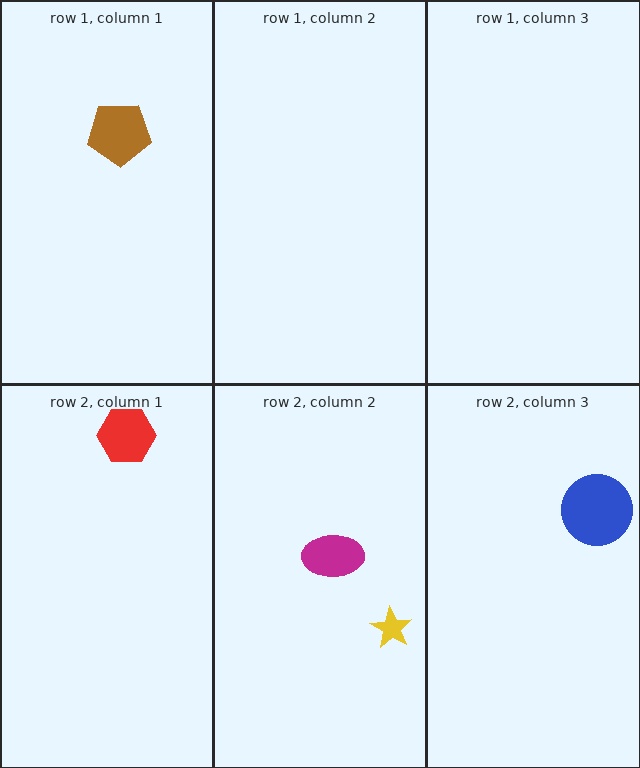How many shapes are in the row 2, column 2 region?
2.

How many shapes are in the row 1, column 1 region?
1.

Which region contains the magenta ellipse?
The row 2, column 2 region.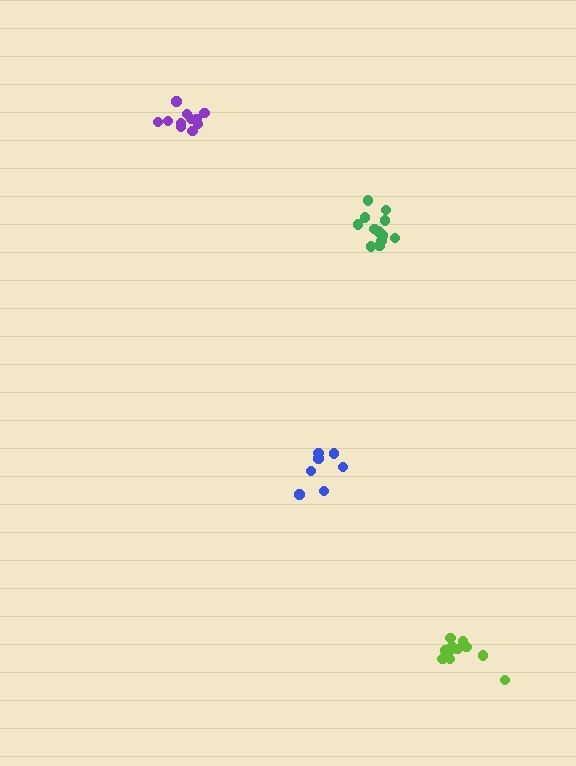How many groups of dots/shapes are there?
There are 4 groups.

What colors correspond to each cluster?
The clusters are colored: lime, blue, green, purple.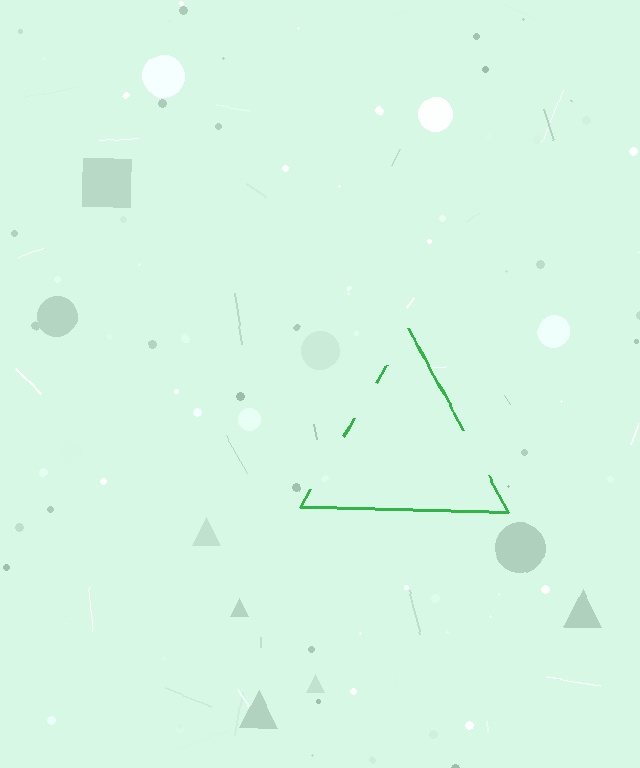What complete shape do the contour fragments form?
The contour fragments form a triangle.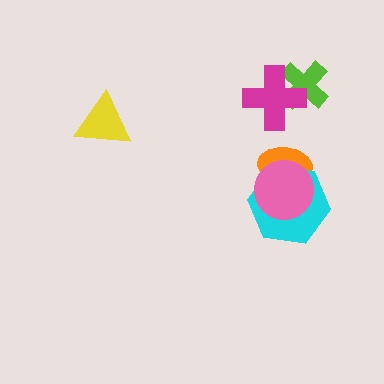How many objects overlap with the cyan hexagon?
2 objects overlap with the cyan hexagon.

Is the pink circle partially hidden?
No, no other shape covers it.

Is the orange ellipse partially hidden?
Yes, it is partially covered by another shape.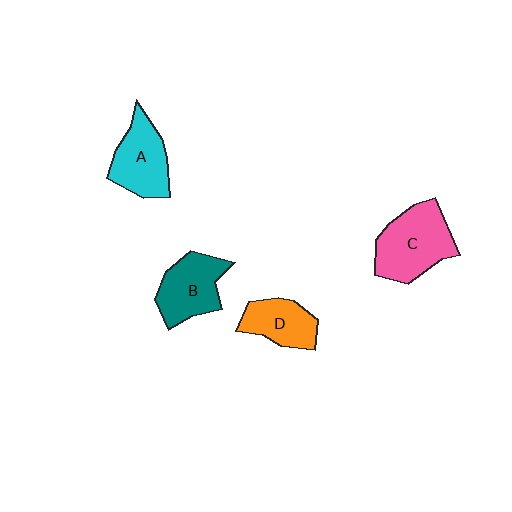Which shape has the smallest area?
Shape D (orange).